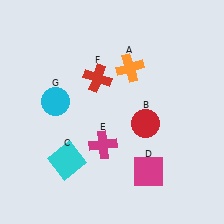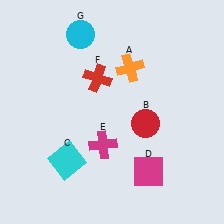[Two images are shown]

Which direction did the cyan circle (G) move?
The cyan circle (G) moved up.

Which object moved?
The cyan circle (G) moved up.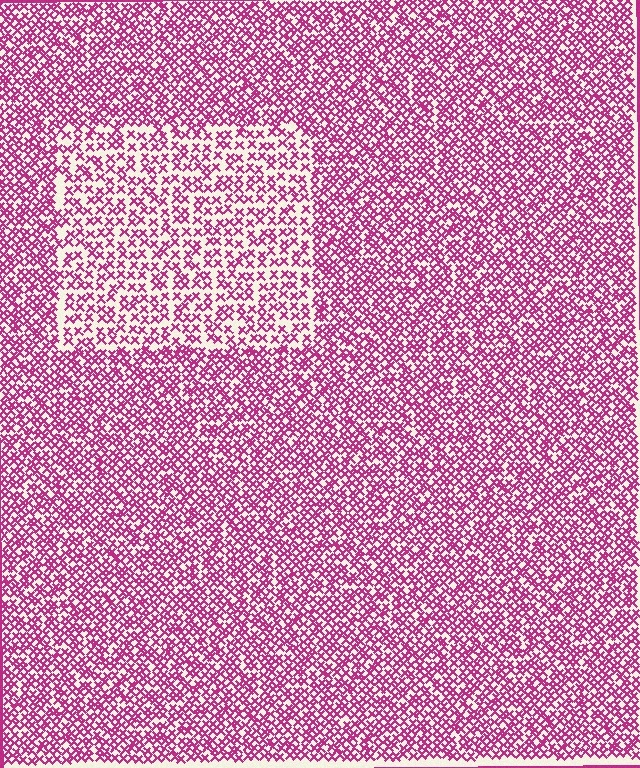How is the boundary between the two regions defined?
The boundary is defined by a change in element density (approximately 1.7x ratio). All elements are the same color, size, and shape.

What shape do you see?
I see a rectangle.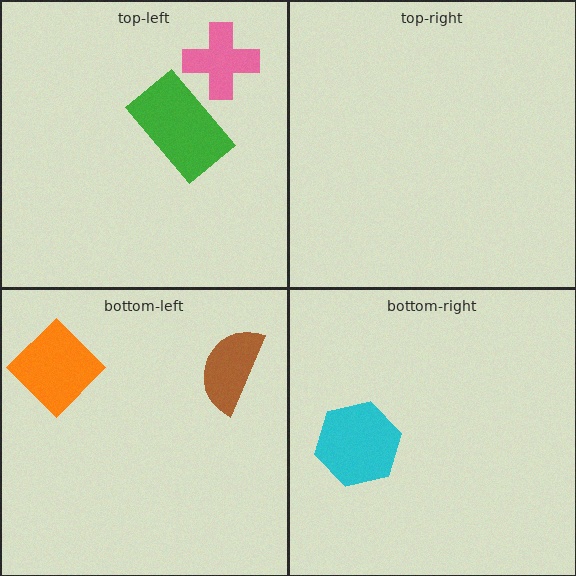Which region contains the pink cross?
The top-left region.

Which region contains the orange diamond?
The bottom-left region.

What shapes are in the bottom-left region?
The orange diamond, the brown semicircle.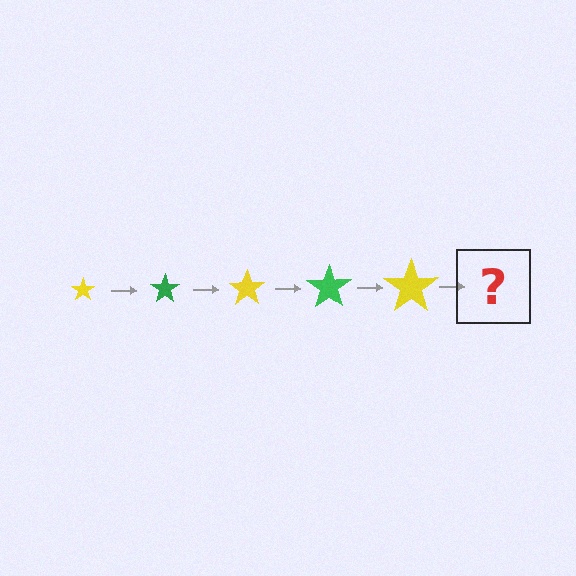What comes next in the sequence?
The next element should be a green star, larger than the previous one.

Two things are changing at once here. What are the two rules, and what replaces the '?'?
The two rules are that the star grows larger each step and the color cycles through yellow and green. The '?' should be a green star, larger than the previous one.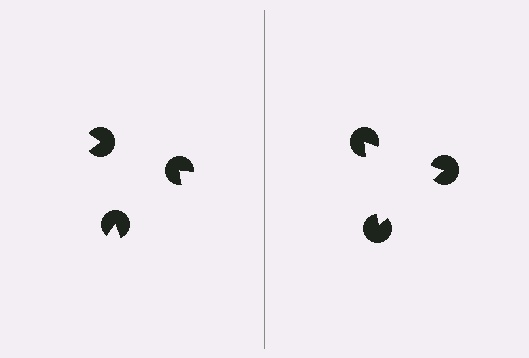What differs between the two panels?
The pac-man discs are positioned identically on both sides; only the wedge orientations differ. On the right they align to a triangle; on the left they are misaligned.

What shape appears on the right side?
An illusory triangle.